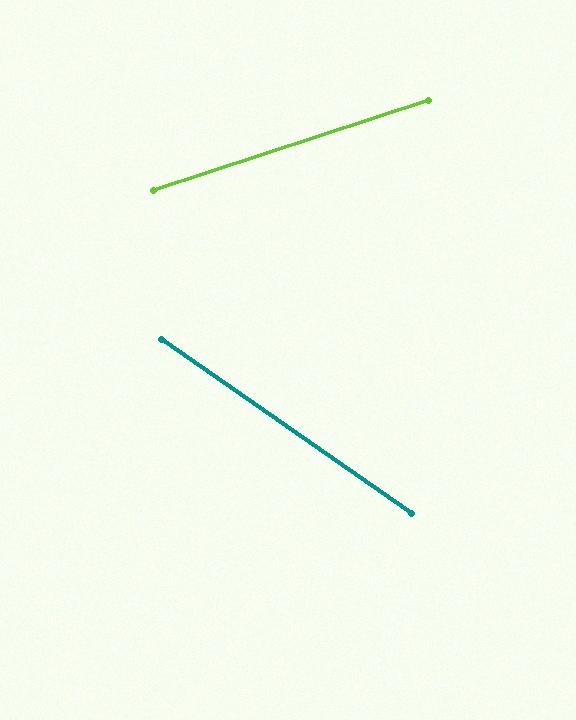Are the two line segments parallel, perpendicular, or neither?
Neither parallel nor perpendicular — they differ by about 53°.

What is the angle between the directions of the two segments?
Approximately 53 degrees.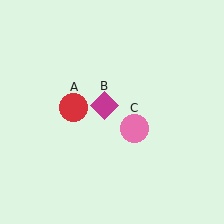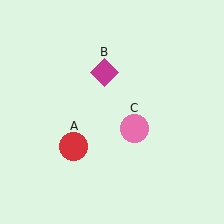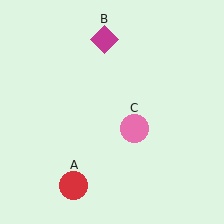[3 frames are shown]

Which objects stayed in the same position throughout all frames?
Pink circle (object C) remained stationary.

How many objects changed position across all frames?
2 objects changed position: red circle (object A), magenta diamond (object B).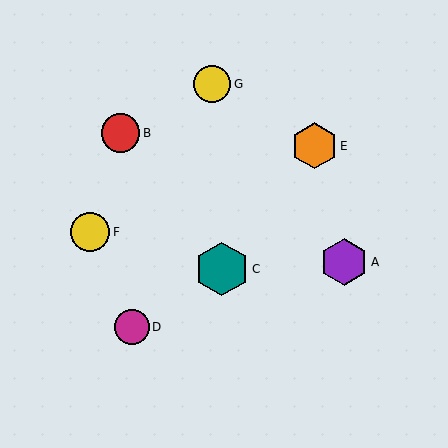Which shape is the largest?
The teal hexagon (labeled C) is the largest.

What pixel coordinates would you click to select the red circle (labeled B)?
Click at (121, 133) to select the red circle B.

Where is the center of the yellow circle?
The center of the yellow circle is at (212, 84).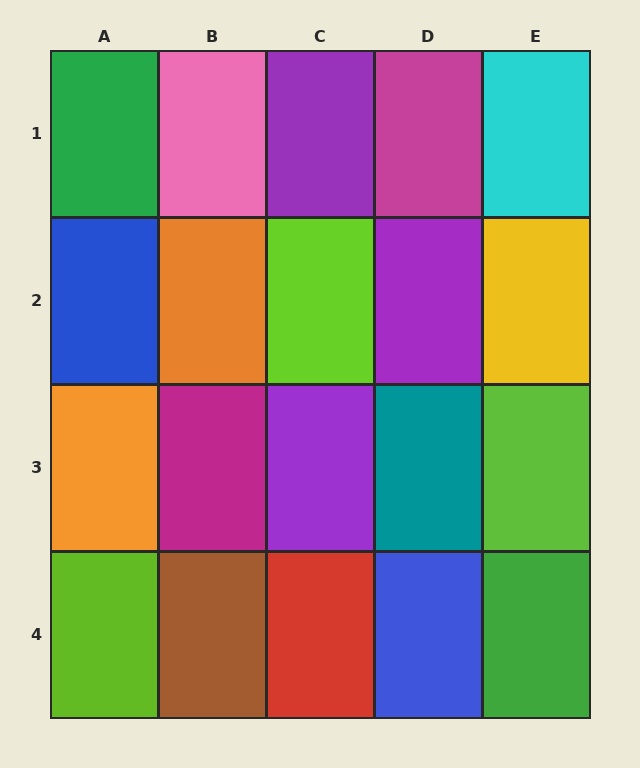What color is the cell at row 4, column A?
Lime.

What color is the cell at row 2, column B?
Orange.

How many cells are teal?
1 cell is teal.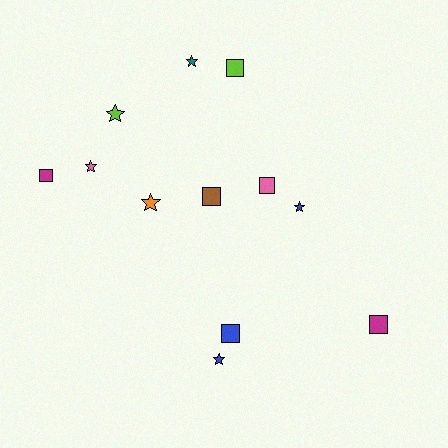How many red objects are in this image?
There are no red objects.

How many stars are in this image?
There are 6 stars.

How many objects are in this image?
There are 12 objects.